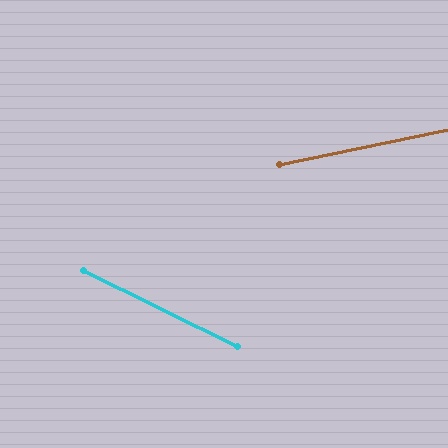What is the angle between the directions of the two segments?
Approximately 38 degrees.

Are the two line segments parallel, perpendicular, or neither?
Neither parallel nor perpendicular — they differ by about 38°.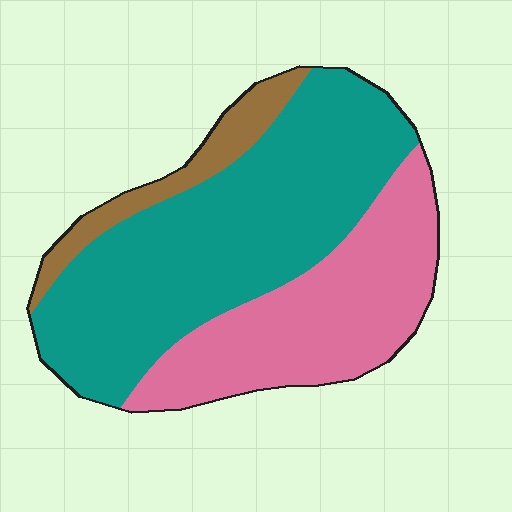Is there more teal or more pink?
Teal.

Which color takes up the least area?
Brown, at roughly 10%.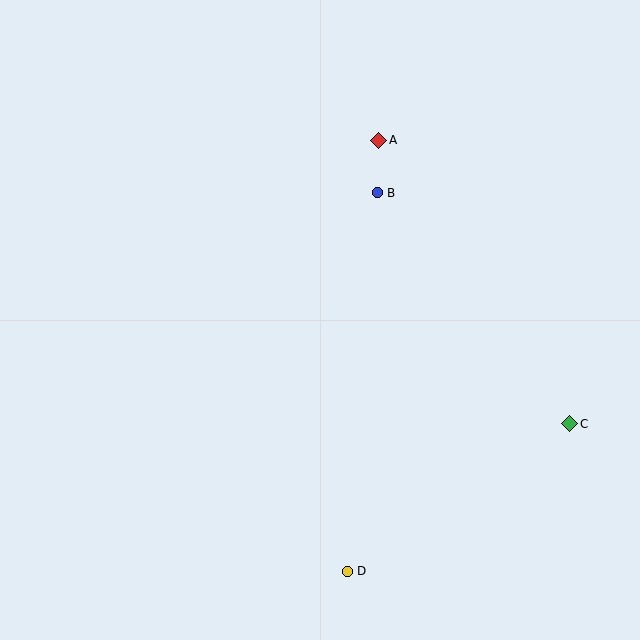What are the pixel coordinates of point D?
Point D is at (347, 571).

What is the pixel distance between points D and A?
The distance between D and A is 432 pixels.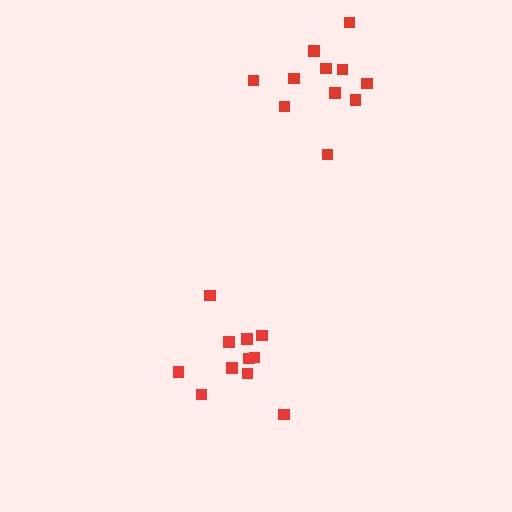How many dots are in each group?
Group 1: 11 dots, Group 2: 11 dots (22 total).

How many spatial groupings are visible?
There are 2 spatial groupings.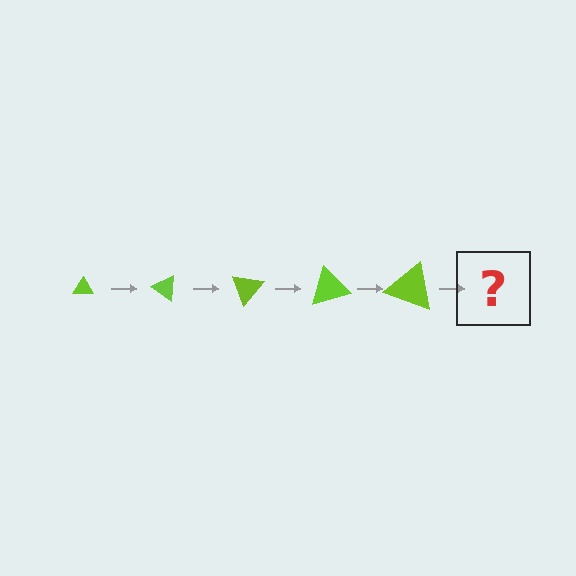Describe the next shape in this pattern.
It should be a triangle, larger than the previous one and rotated 175 degrees from the start.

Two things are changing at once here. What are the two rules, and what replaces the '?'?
The two rules are that the triangle grows larger each step and it rotates 35 degrees each step. The '?' should be a triangle, larger than the previous one and rotated 175 degrees from the start.